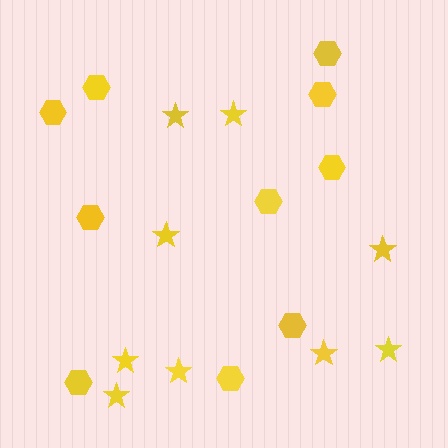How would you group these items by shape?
There are 2 groups: one group of stars (9) and one group of hexagons (10).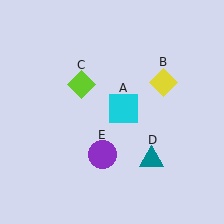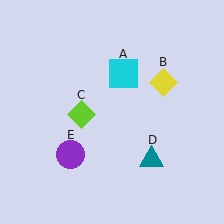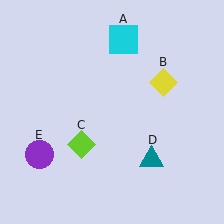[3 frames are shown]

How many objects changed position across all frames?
3 objects changed position: cyan square (object A), lime diamond (object C), purple circle (object E).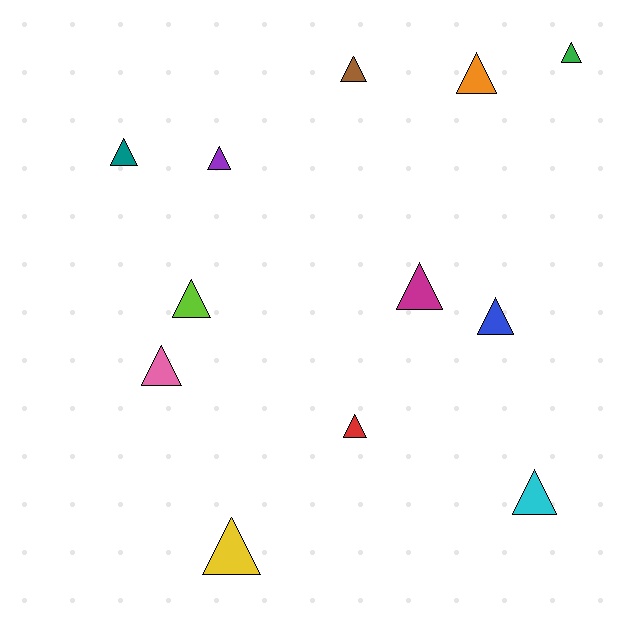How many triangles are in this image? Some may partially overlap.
There are 12 triangles.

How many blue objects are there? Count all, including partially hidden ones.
There is 1 blue object.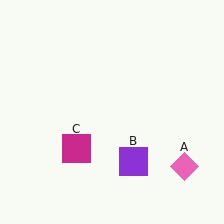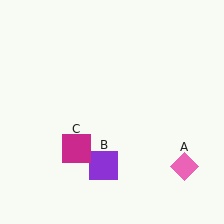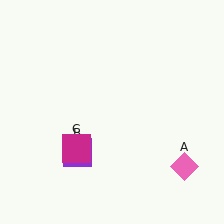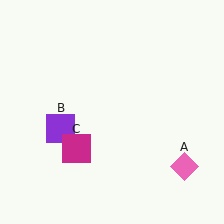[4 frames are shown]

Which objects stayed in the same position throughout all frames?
Pink diamond (object A) and magenta square (object C) remained stationary.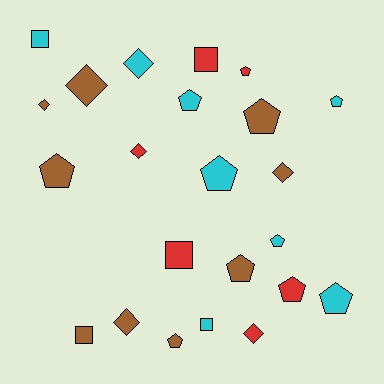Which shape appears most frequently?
Pentagon, with 11 objects.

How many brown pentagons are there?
There are 4 brown pentagons.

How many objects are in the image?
There are 23 objects.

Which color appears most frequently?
Brown, with 9 objects.